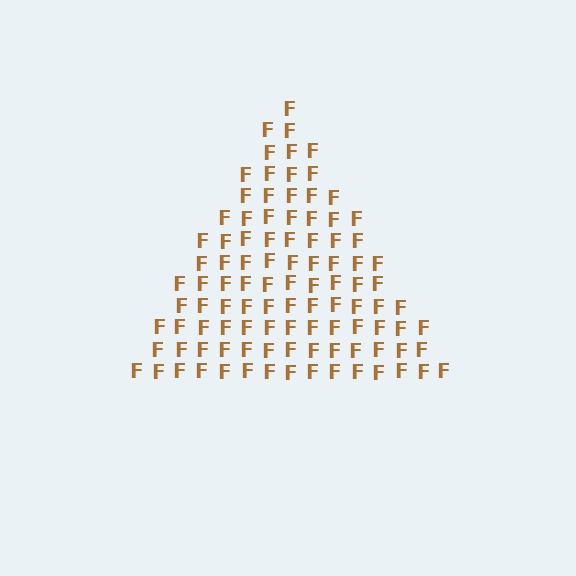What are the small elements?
The small elements are letter F's.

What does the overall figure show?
The overall figure shows a triangle.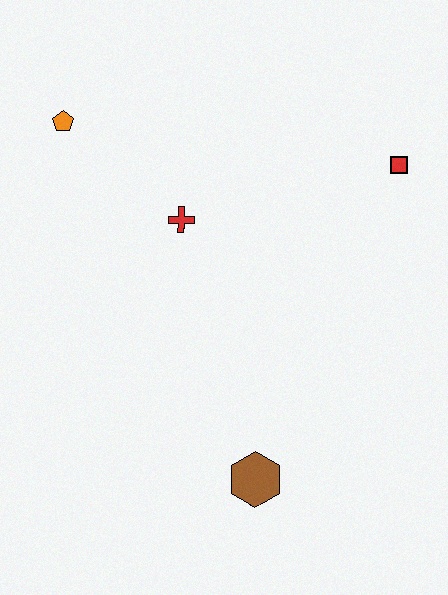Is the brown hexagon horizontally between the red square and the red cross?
Yes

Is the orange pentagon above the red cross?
Yes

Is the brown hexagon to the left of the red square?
Yes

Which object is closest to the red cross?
The orange pentagon is closest to the red cross.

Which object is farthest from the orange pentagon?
The brown hexagon is farthest from the orange pentagon.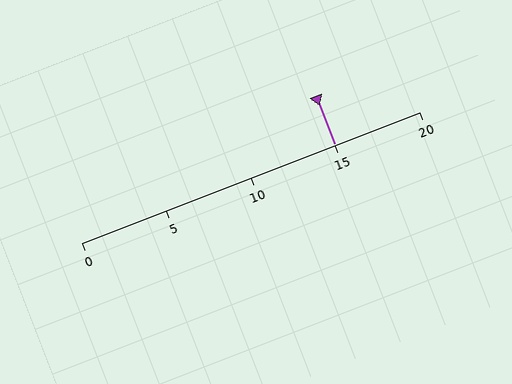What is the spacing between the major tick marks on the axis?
The major ticks are spaced 5 apart.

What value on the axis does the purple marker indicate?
The marker indicates approximately 15.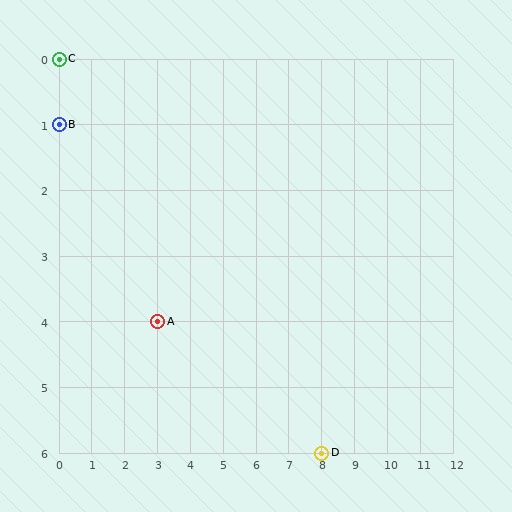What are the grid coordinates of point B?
Point B is at grid coordinates (0, 1).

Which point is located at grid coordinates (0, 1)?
Point B is at (0, 1).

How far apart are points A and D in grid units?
Points A and D are 5 columns and 2 rows apart (about 5.4 grid units diagonally).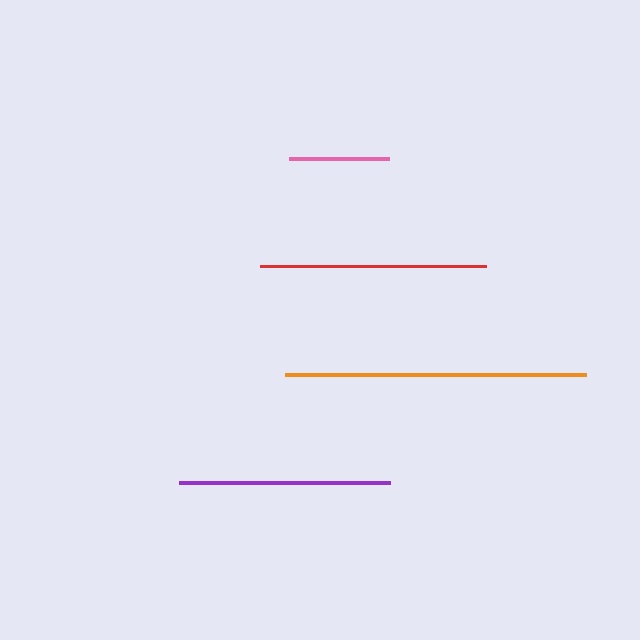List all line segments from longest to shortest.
From longest to shortest: orange, red, purple, pink.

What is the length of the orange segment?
The orange segment is approximately 301 pixels long.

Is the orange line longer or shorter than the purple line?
The orange line is longer than the purple line.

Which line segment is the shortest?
The pink line is the shortest at approximately 100 pixels.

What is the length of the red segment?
The red segment is approximately 226 pixels long.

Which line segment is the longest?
The orange line is the longest at approximately 301 pixels.